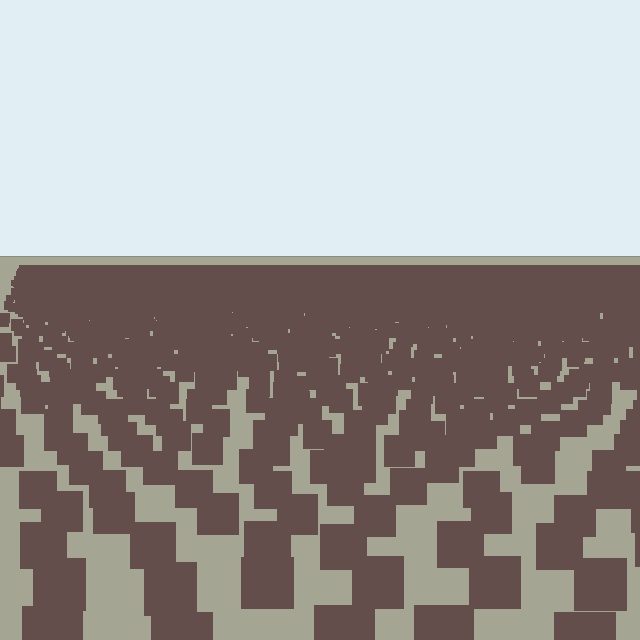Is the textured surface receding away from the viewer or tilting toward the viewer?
The surface is receding away from the viewer. Texture elements get smaller and denser toward the top.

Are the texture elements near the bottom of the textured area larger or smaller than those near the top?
Larger. Near the bottom, elements are closer to the viewer and appear at a bigger on-screen size.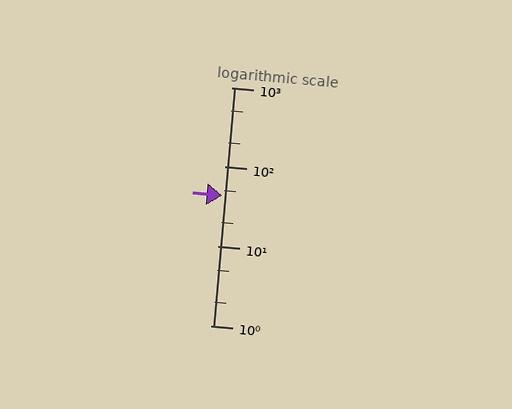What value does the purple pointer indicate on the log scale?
The pointer indicates approximately 44.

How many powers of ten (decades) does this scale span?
The scale spans 3 decades, from 1 to 1000.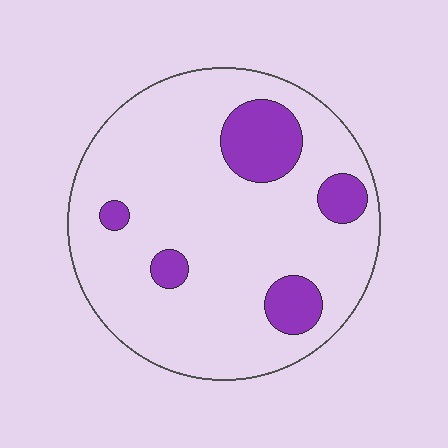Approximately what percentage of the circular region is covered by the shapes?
Approximately 15%.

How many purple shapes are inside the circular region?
5.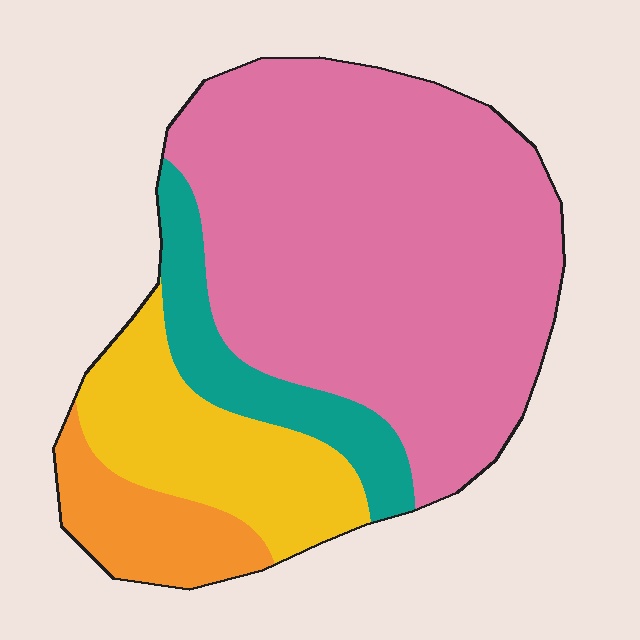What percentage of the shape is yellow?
Yellow covers around 15% of the shape.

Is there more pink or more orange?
Pink.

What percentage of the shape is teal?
Teal takes up about one eighth (1/8) of the shape.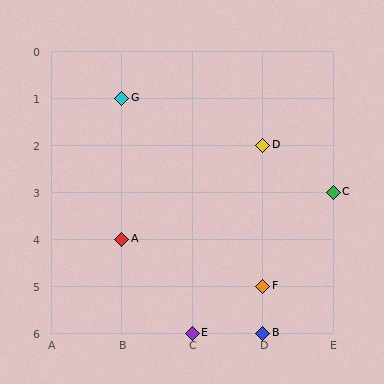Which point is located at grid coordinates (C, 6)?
Point E is at (C, 6).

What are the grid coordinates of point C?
Point C is at grid coordinates (E, 3).